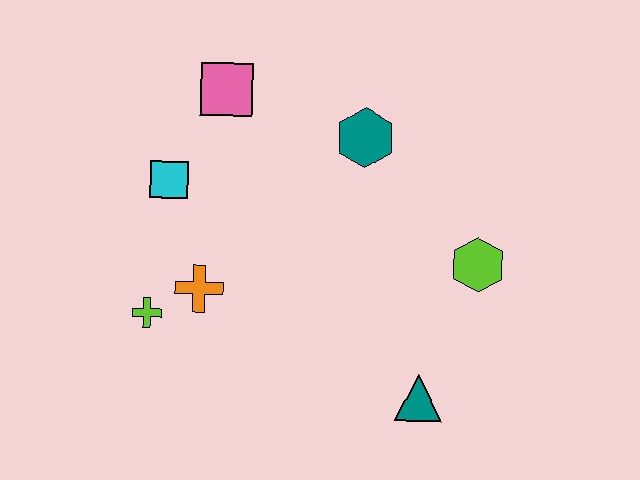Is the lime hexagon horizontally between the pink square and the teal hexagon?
No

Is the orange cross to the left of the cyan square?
No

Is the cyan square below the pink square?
Yes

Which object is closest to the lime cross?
The orange cross is closest to the lime cross.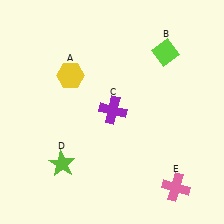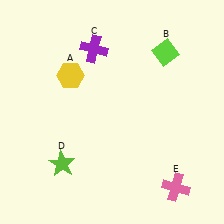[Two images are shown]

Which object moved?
The purple cross (C) moved up.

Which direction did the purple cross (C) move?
The purple cross (C) moved up.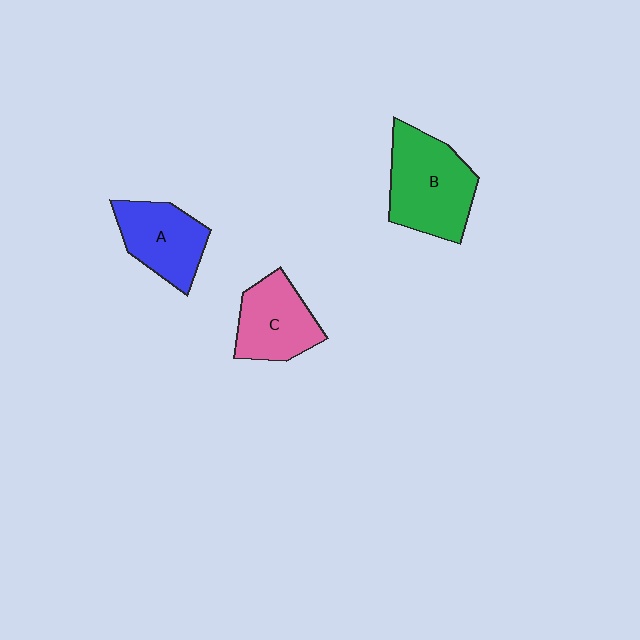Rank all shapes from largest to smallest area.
From largest to smallest: B (green), C (pink), A (blue).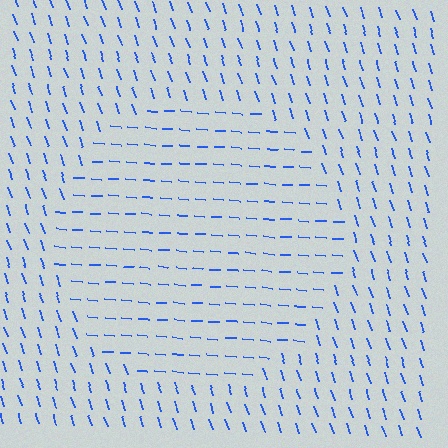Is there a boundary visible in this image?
Yes, there is a texture boundary formed by a change in line orientation.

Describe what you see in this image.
The image is filled with small blue line segments. A circle region in the image has lines oriented differently from the surrounding lines, creating a visible texture boundary.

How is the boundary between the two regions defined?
The boundary is defined purely by a change in line orientation (approximately 67 degrees difference). All lines are the same color and thickness.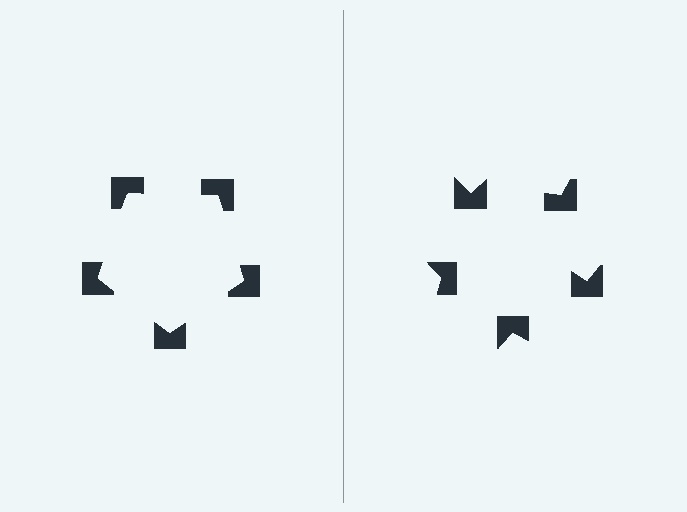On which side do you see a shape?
An illusory pentagon appears on the left side. On the right side the wedge cuts are rotated, so no coherent shape forms.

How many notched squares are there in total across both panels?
10 — 5 on each side.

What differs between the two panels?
The notched squares are positioned identically on both sides; only the wedge orientations differ. On the left they align to a pentagon; on the right they are misaligned.